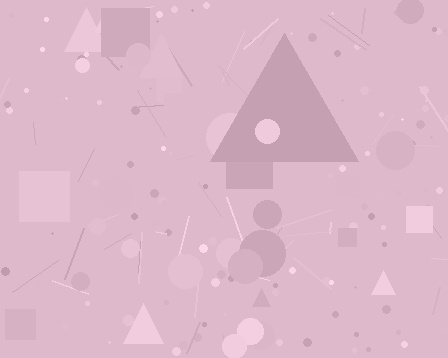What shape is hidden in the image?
A triangle is hidden in the image.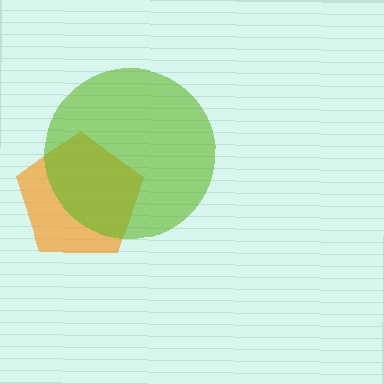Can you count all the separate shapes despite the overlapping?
Yes, there are 2 separate shapes.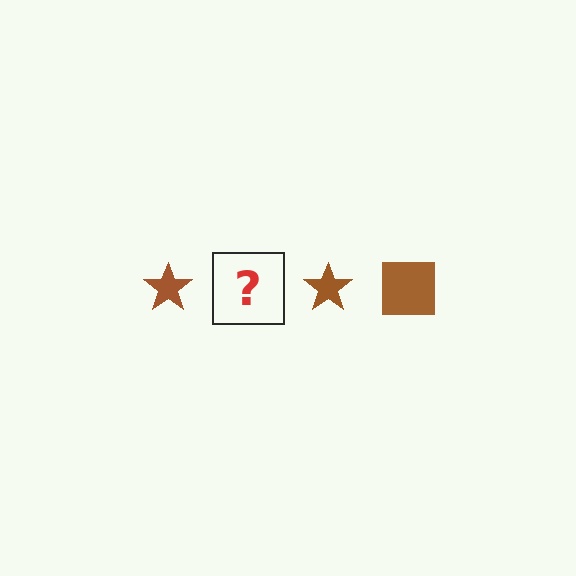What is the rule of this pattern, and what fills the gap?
The rule is that the pattern cycles through star, square shapes in brown. The gap should be filled with a brown square.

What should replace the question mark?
The question mark should be replaced with a brown square.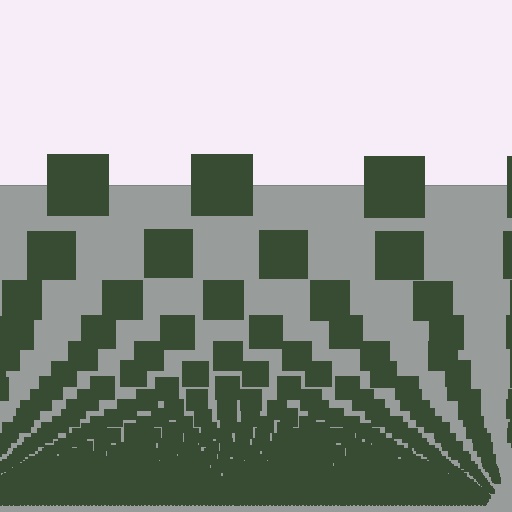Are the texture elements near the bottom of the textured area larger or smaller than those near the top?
Smaller. The gradient is inverted — elements near the bottom are smaller and denser.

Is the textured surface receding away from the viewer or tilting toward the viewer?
The surface appears to tilt toward the viewer. Texture elements get larger and sparser toward the top.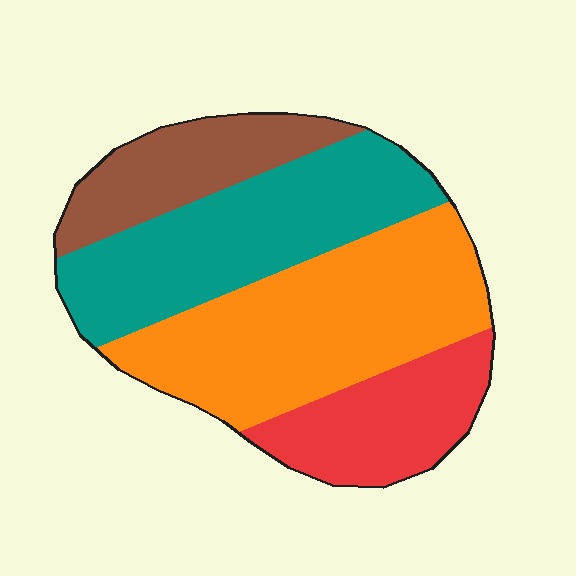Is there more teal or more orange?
Orange.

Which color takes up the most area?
Orange, at roughly 35%.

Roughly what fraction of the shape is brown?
Brown takes up about one sixth (1/6) of the shape.